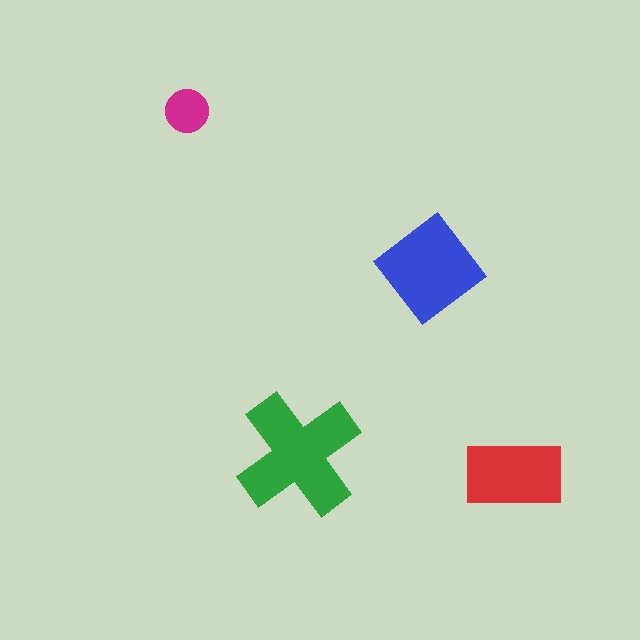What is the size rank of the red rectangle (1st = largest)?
3rd.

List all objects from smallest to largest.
The magenta circle, the red rectangle, the blue diamond, the green cross.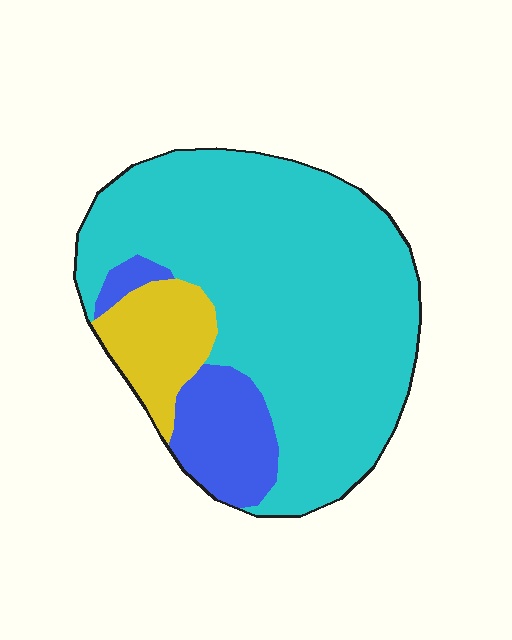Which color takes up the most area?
Cyan, at roughly 75%.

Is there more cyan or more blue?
Cyan.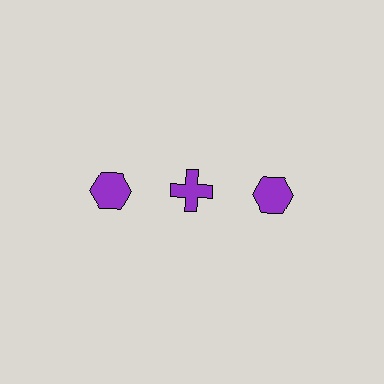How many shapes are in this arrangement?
There are 3 shapes arranged in a grid pattern.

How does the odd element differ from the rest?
It has a different shape: cross instead of hexagon.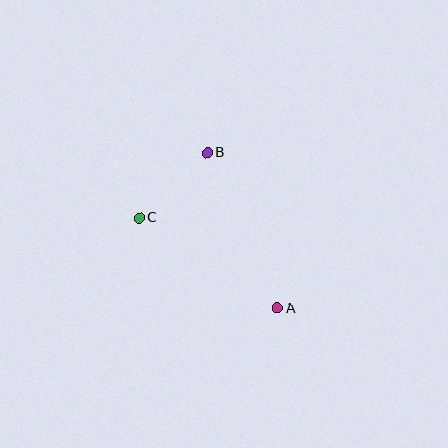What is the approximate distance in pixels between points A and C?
The distance between A and C is approximately 165 pixels.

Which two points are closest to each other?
Points B and C are closest to each other.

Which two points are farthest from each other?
Points A and B are farthest from each other.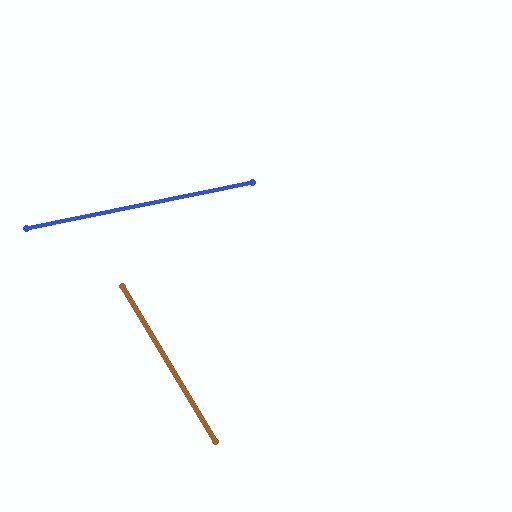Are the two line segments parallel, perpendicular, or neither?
Neither parallel nor perpendicular — they differ by about 71°.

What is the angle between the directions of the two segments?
Approximately 71 degrees.